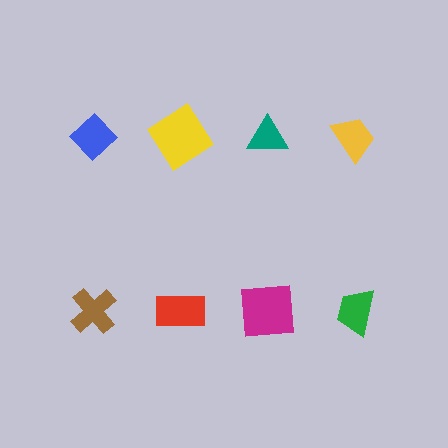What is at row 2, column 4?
A green trapezoid.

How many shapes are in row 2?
4 shapes.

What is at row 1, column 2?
A yellow diamond.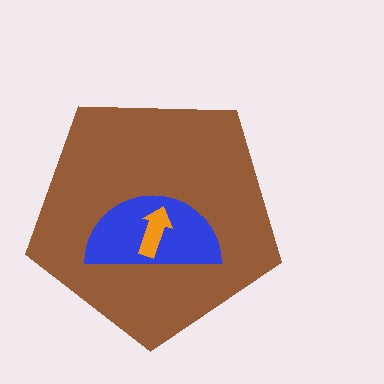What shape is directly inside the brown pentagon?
The blue semicircle.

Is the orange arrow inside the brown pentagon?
Yes.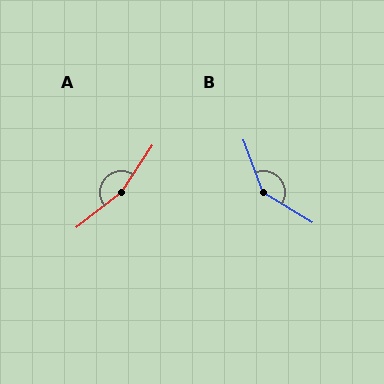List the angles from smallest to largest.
B (141°), A (161°).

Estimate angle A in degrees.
Approximately 161 degrees.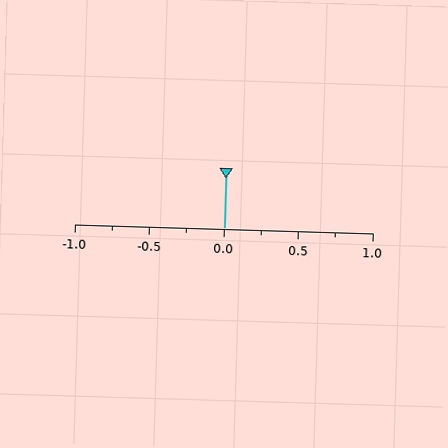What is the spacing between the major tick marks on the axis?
The major ticks are spaced 0.5 apart.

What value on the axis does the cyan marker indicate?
The marker indicates approximately 0.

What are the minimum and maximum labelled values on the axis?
The axis runs from -1.0 to 1.0.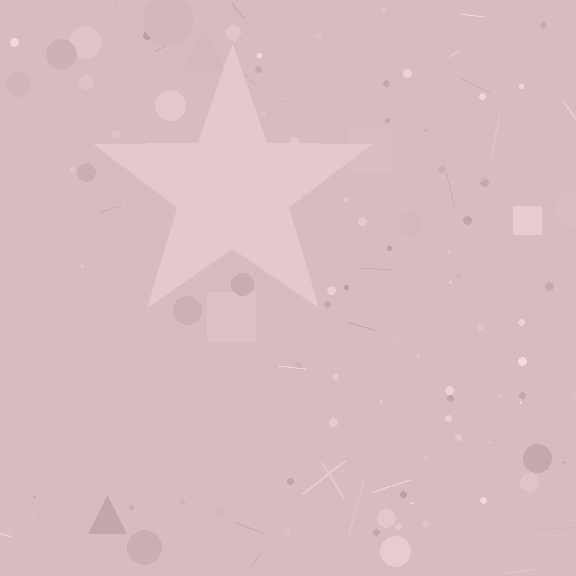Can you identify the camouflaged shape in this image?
The camouflaged shape is a star.